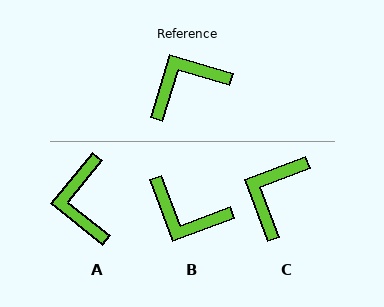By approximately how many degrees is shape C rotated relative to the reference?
Approximately 37 degrees counter-clockwise.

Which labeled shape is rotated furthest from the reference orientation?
B, about 127 degrees away.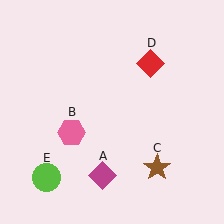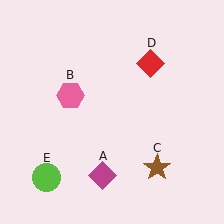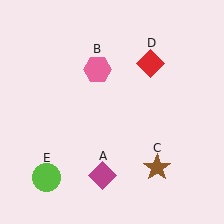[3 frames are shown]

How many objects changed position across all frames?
1 object changed position: pink hexagon (object B).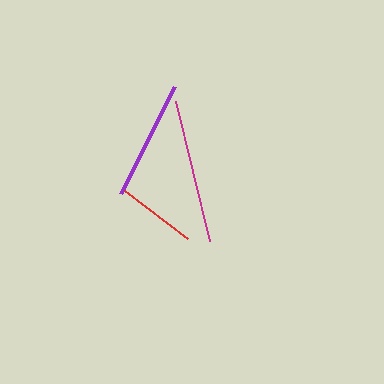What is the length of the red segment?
The red segment is approximately 79 pixels long.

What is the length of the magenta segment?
The magenta segment is approximately 143 pixels long.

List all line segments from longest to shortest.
From longest to shortest: magenta, purple, red.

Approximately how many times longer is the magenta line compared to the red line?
The magenta line is approximately 1.8 times the length of the red line.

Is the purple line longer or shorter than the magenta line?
The magenta line is longer than the purple line.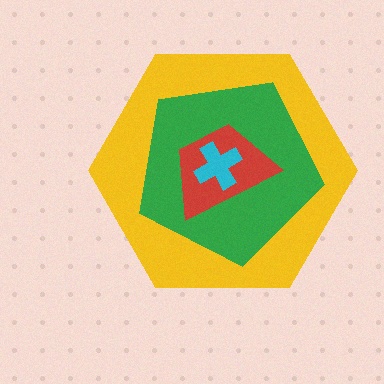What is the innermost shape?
The cyan cross.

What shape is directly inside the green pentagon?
The red trapezoid.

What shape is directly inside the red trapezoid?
The cyan cross.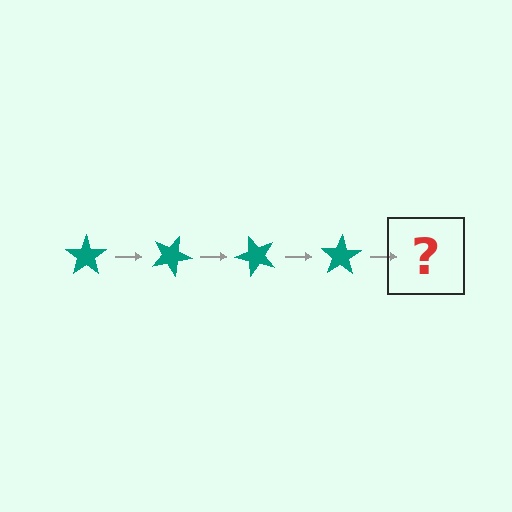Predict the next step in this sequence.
The next step is a teal star rotated 100 degrees.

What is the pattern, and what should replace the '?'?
The pattern is that the star rotates 25 degrees each step. The '?' should be a teal star rotated 100 degrees.